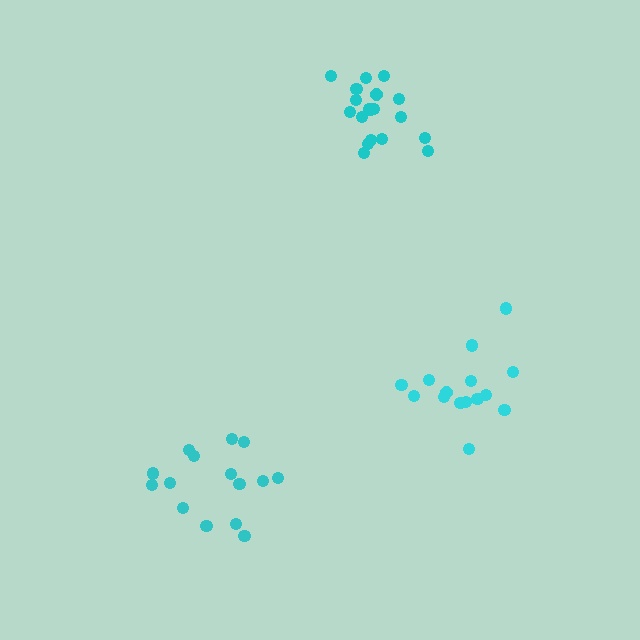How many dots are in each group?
Group 1: 19 dots, Group 2: 15 dots, Group 3: 15 dots (49 total).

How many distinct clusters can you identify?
There are 3 distinct clusters.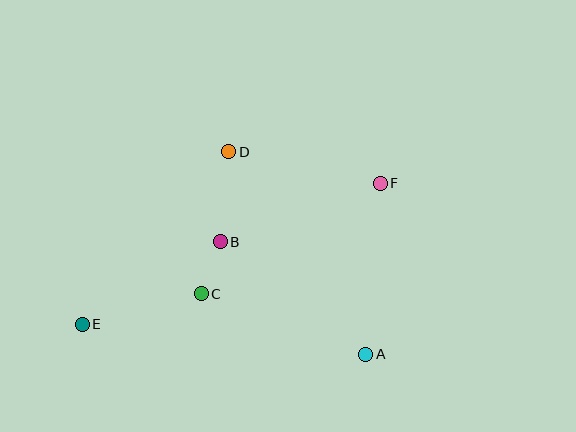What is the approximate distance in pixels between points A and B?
The distance between A and B is approximately 184 pixels.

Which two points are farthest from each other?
Points E and F are farthest from each other.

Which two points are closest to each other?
Points B and C are closest to each other.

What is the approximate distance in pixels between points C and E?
The distance between C and E is approximately 123 pixels.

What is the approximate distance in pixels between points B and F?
The distance between B and F is approximately 170 pixels.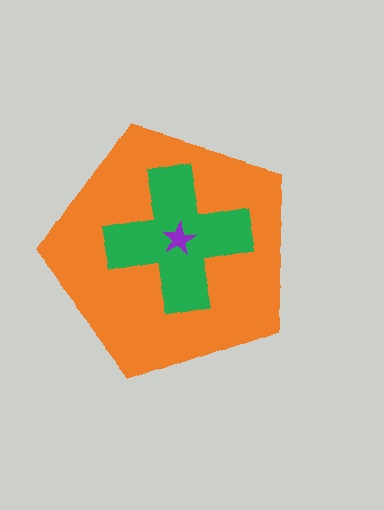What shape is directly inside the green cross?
The purple star.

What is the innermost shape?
The purple star.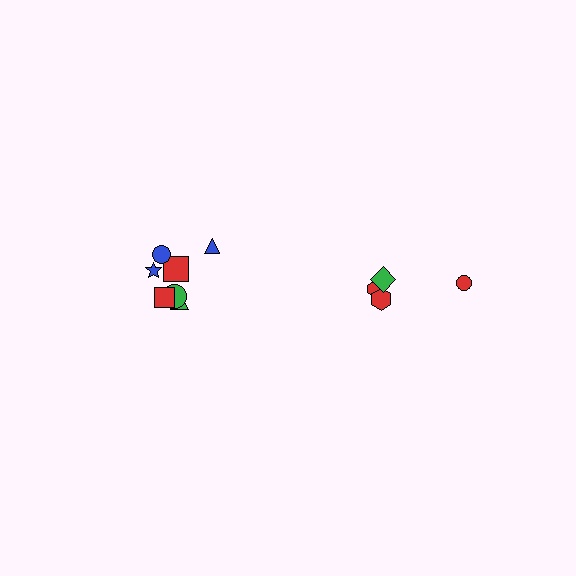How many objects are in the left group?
There are 7 objects.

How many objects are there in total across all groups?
There are 11 objects.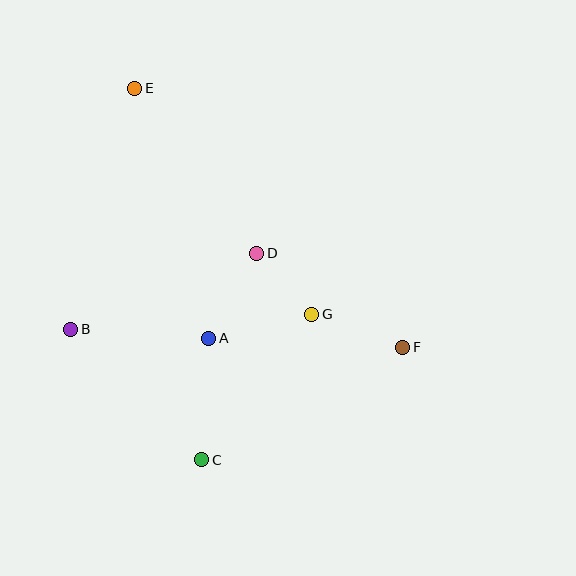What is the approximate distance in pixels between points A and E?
The distance between A and E is approximately 262 pixels.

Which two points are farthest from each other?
Points C and E are farthest from each other.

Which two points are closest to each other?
Points D and G are closest to each other.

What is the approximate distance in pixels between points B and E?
The distance between B and E is approximately 250 pixels.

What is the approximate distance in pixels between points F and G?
The distance between F and G is approximately 98 pixels.